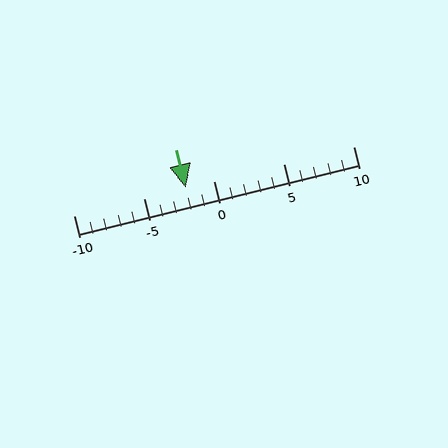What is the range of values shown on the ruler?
The ruler shows values from -10 to 10.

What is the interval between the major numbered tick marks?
The major tick marks are spaced 5 units apart.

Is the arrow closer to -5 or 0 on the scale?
The arrow is closer to 0.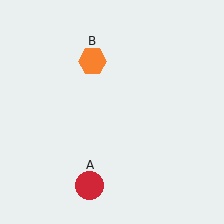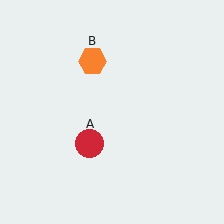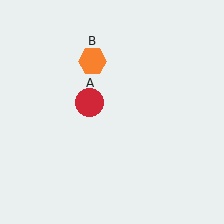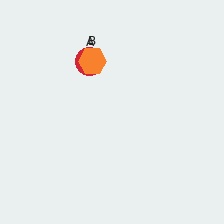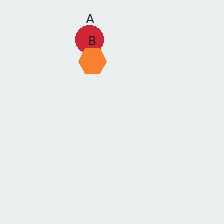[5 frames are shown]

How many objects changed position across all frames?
1 object changed position: red circle (object A).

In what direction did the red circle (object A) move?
The red circle (object A) moved up.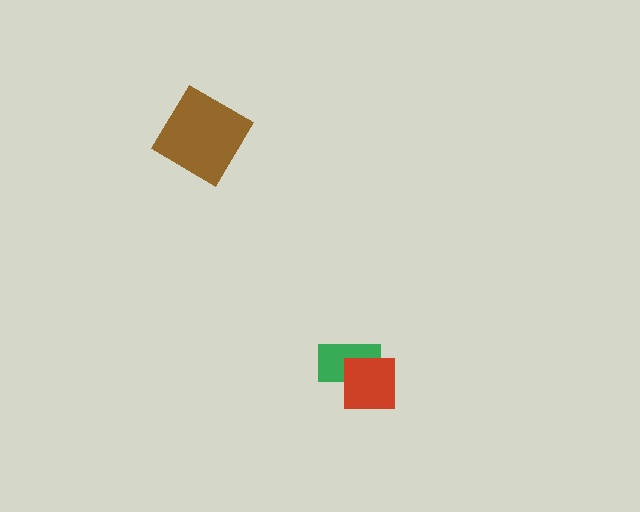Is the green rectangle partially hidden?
Yes, it is partially covered by another shape.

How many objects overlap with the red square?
1 object overlaps with the red square.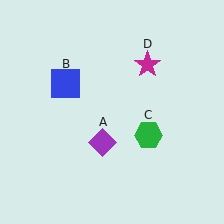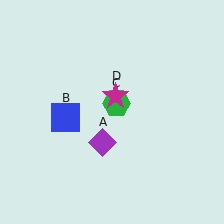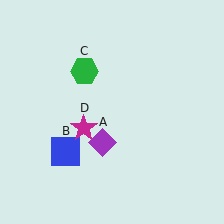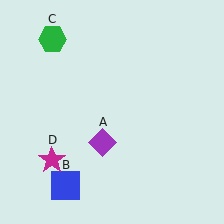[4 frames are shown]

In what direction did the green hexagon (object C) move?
The green hexagon (object C) moved up and to the left.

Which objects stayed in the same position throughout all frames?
Purple diamond (object A) remained stationary.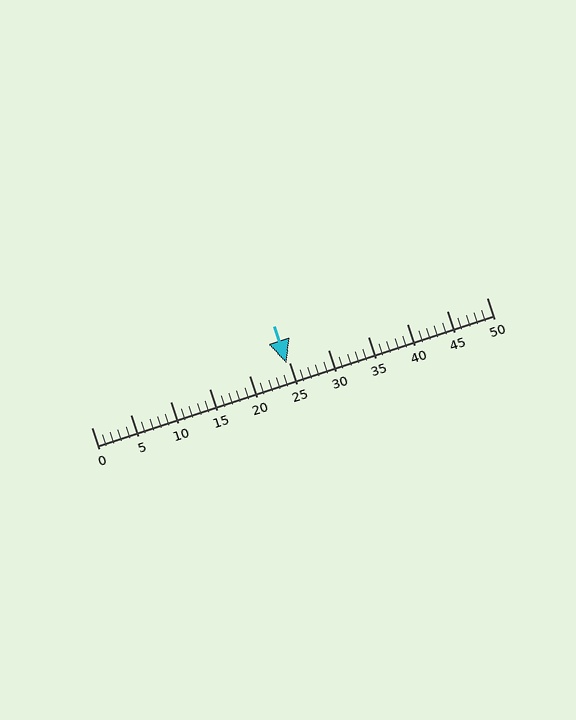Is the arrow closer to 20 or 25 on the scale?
The arrow is closer to 25.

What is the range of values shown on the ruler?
The ruler shows values from 0 to 50.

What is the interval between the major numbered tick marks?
The major tick marks are spaced 5 units apart.